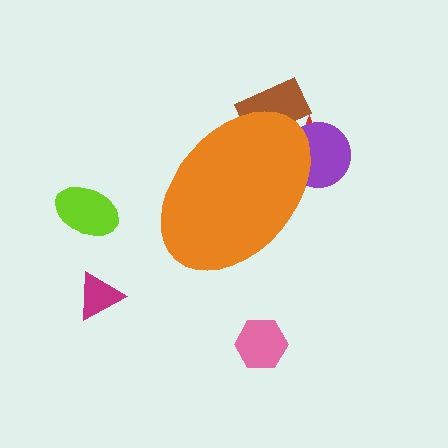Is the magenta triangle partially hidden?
No, the magenta triangle is fully visible.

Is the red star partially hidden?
Yes, the red star is partially hidden behind the orange ellipse.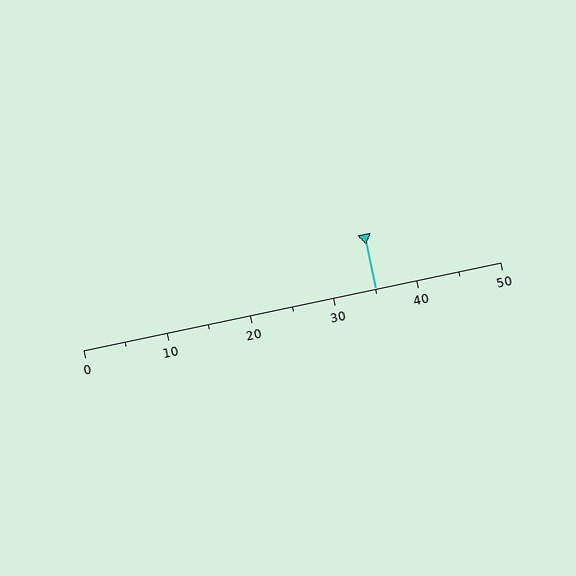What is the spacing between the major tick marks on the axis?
The major ticks are spaced 10 apart.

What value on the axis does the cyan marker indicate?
The marker indicates approximately 35.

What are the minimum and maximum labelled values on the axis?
The axis runs from 0 to 50.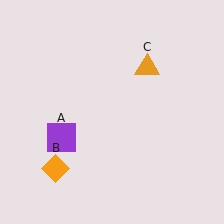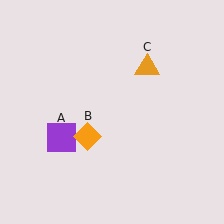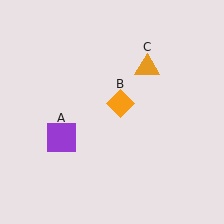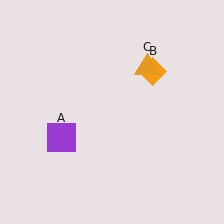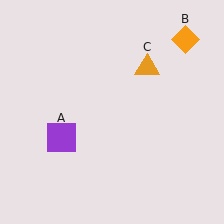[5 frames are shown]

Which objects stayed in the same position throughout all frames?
Purple square (object A) and orange triangle (object C) remained stationary.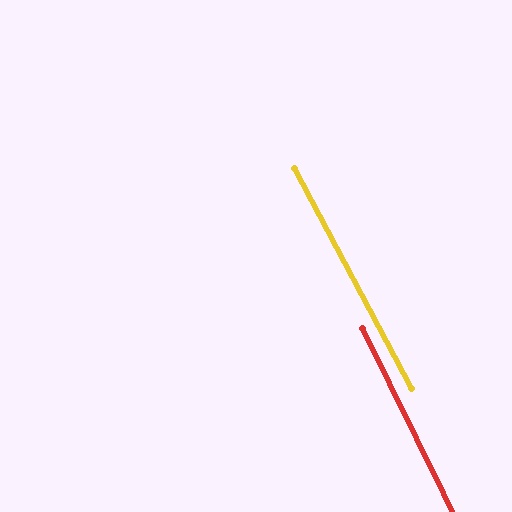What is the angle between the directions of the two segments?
Approximately 2 degrees.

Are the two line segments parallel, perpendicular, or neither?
Parallel — their directions differ by only 1.9°.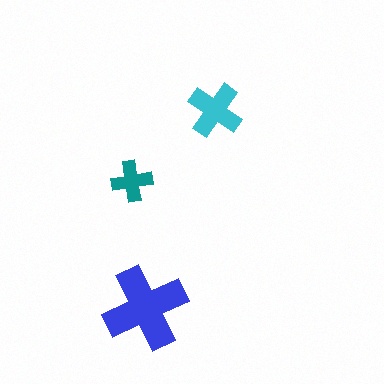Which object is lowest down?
The blue cross is bottommost.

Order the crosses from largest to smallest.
the blue one, the cyan one, the teal one.